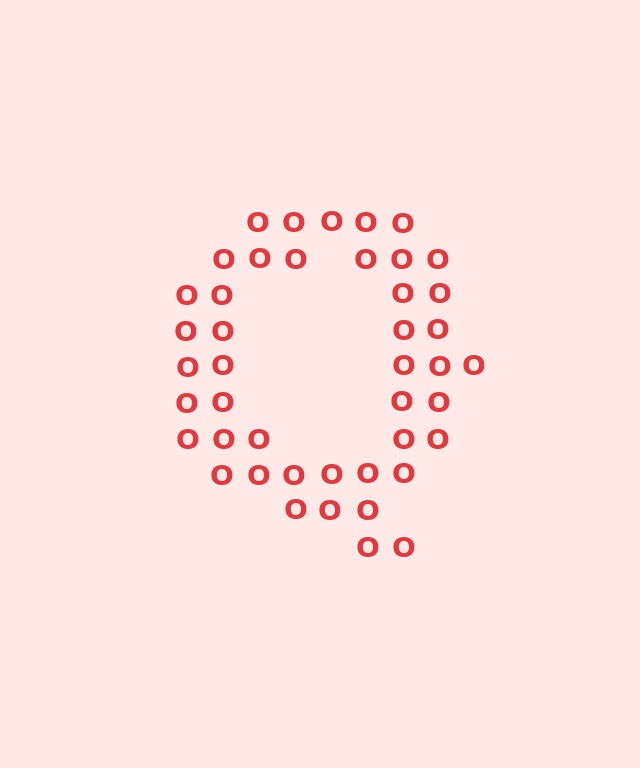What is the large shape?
The large shape is the letter Q.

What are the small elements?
The small elements are letter O's.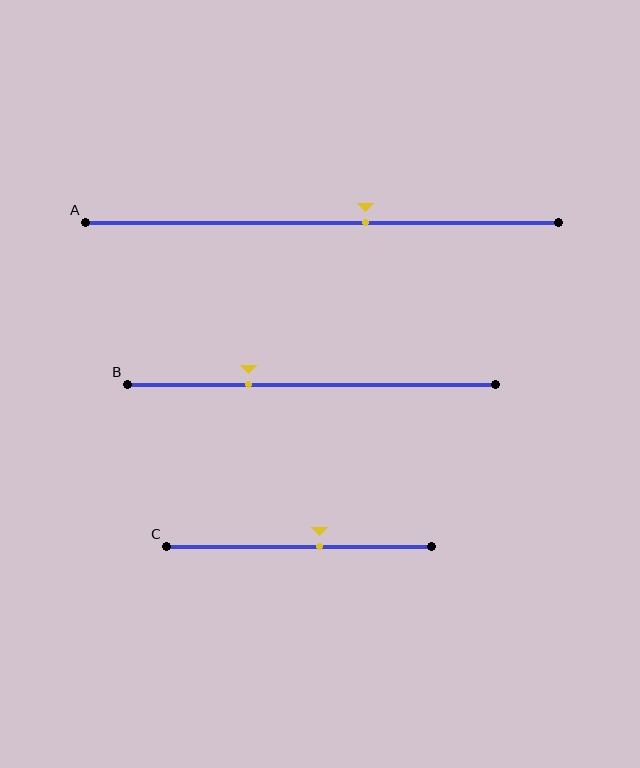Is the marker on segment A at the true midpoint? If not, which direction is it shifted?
No, the marker on segment A is shifted to the right by about 9% of the segment length.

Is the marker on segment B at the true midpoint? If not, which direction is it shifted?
No, the marker on segment B is shifted to the left by about 17% of the segment length.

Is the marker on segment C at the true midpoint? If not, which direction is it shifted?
No, the marker on segment C is shifted to the right by about 8% of the segment length.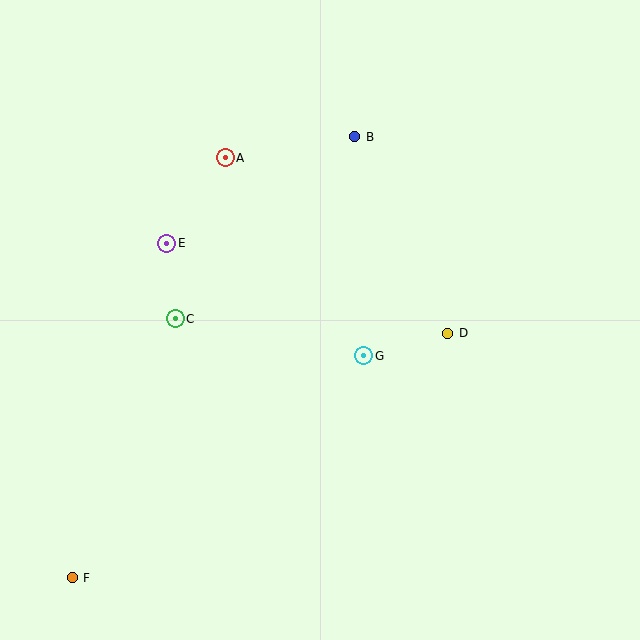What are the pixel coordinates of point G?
Point G is at (364, 356).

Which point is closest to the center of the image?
Point G at (364, 356) is closest to the center.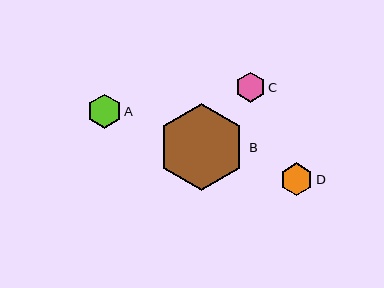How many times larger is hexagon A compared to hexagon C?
Hexagon A is approximately 1.1 times the size of hexagon C.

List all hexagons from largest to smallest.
From largest to smallest: B, A, D, C.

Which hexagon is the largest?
Hexagon B is the largest with a size of approximately 88 pixels.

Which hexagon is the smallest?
Hexagon C is the smallest with a size of approximately 30 pixels.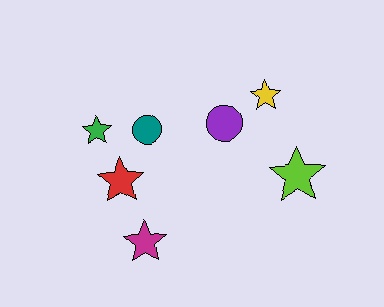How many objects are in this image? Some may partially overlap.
There are 7 objects.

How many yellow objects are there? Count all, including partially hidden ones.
There is 1 yellow object.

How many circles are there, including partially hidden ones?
There are 2 circles.